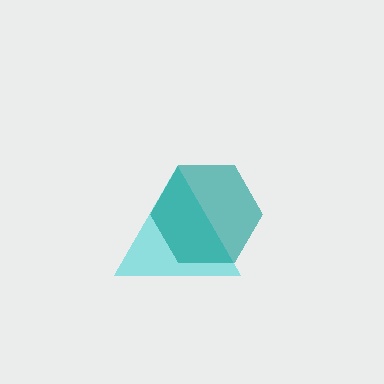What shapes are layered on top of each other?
The layered shapes are: a cyan triangle, a teal hexagon.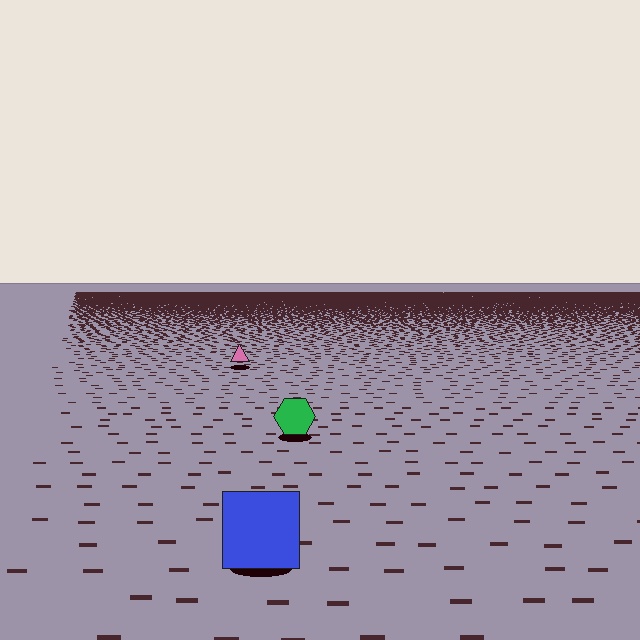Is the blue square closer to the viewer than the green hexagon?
Yes. The blue square is closer — you can tell from the texture gradient: the ground texture is coarser near it.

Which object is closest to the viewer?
The blue square is closest. The texture marks near it are larger and more spread out.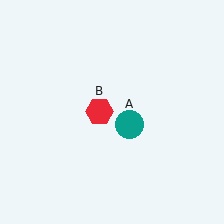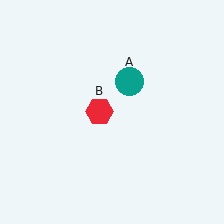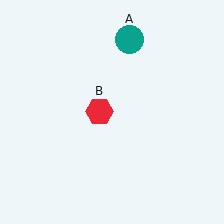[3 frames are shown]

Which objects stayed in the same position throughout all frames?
Red hexagon (object B) remained stationary.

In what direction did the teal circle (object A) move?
The teal circle (object A) moved up.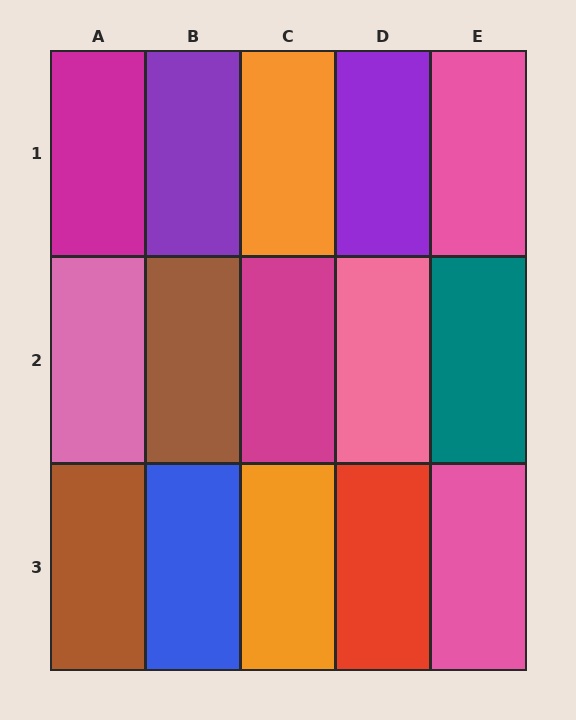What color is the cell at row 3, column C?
Orange.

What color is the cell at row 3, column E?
Pink.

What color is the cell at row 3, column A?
Brown.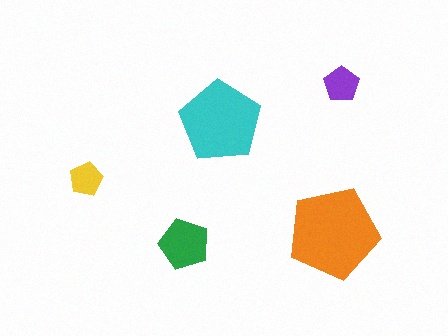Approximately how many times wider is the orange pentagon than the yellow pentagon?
About 2.5 times wider.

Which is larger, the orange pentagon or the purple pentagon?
The orange one.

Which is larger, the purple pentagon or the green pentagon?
The green one.